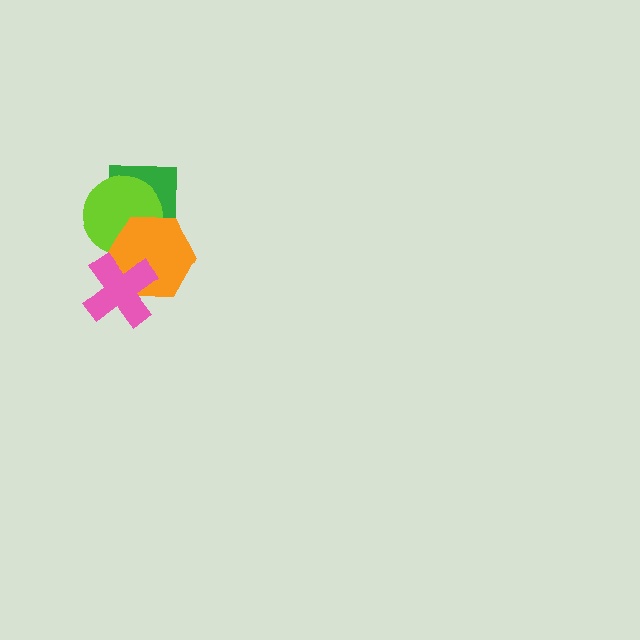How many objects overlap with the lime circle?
2 objects overlap with the lime circle.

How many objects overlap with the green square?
2 objects overlap with the green square.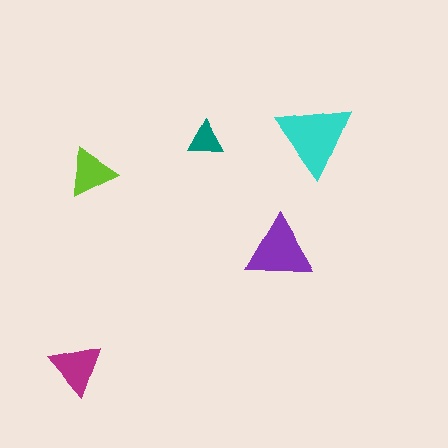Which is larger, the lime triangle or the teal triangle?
The lime one.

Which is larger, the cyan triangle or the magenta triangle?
The cyan one.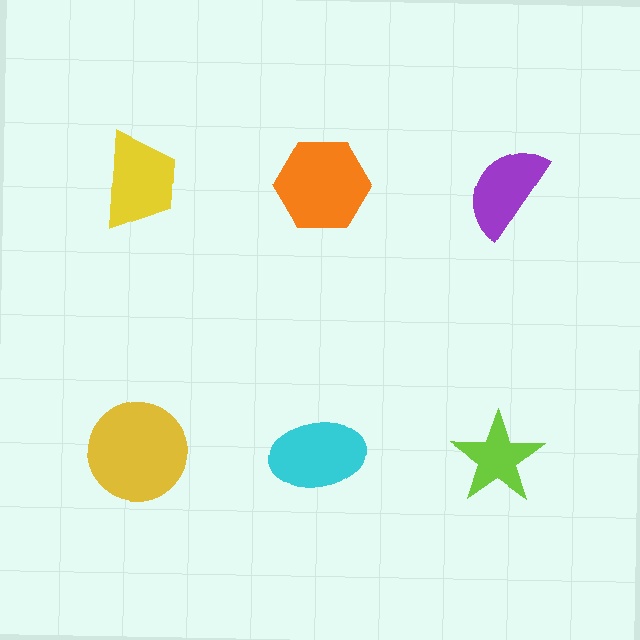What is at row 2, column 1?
A yellow circle.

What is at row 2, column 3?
A lime star.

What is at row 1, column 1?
A yellow trapezoid.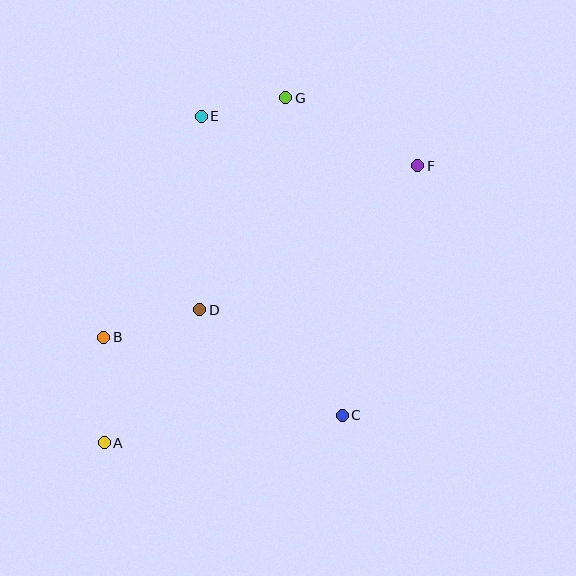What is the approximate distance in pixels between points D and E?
The distance between D and E is approximately 193 pixels.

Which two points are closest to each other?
Points E and G are closest to each other.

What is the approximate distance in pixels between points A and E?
The distance between A and E is approximately 340 pixels.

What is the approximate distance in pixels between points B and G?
The distance between B and G is approximately 301 pixels.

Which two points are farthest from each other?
Points A and F are farthest from each other.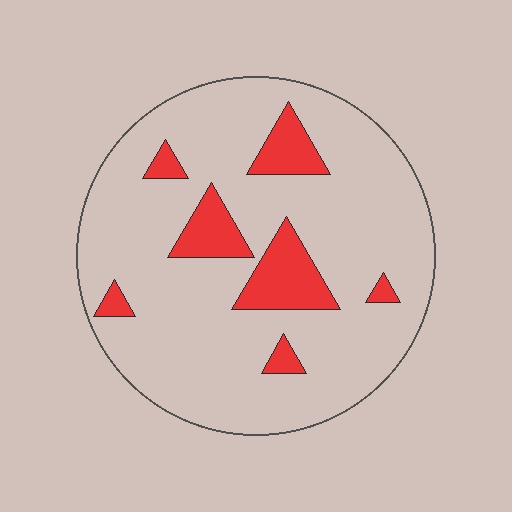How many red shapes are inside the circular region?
7.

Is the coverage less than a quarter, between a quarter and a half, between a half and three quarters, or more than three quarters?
Less than a quarter.